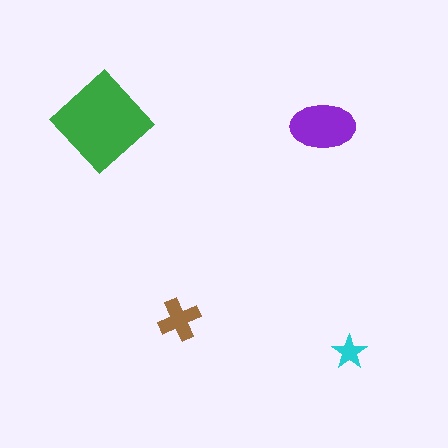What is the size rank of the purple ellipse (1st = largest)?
2nd.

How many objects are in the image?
There are 4 objects in the image.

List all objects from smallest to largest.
The cyan star, the brown cross, the purple ellipse, the green diamond.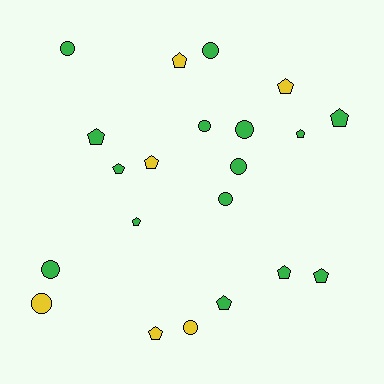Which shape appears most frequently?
Pentagon, with 12 objects.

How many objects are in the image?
There are 21 objects.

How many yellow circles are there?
There are 2 yellow circles.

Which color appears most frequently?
Green, with 15 objects.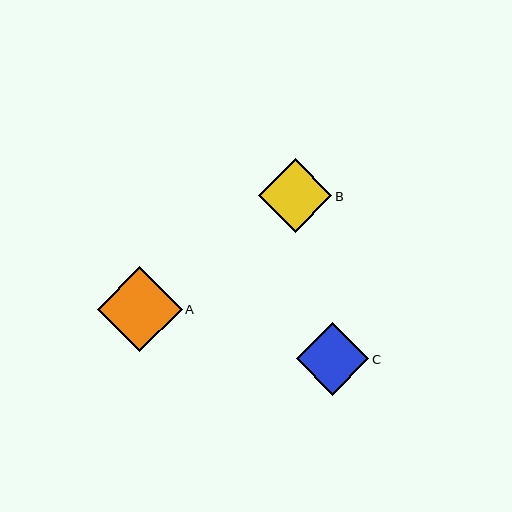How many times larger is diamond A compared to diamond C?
Diamond A is approximately 1.2 times the size of diamond C.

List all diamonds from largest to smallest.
From largest to smallest: A, B, C.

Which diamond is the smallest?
Diamond C is the smallest with a size of approximately 73 pixels.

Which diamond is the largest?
Diamond A is the largest with a size of approximately 85 pixels.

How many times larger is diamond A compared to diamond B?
Diamond A is approximately 1.2 times the size of diamond B.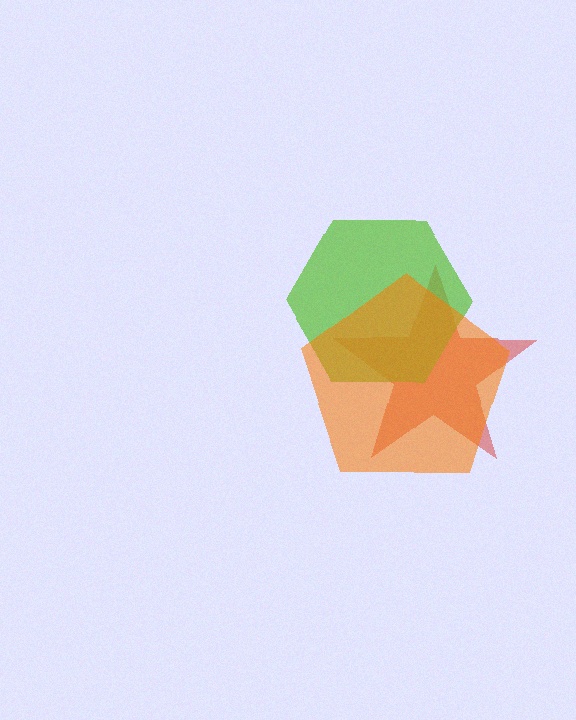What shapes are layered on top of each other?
The layered shapes are: a red star, a lime hexagon, an orange pentagon.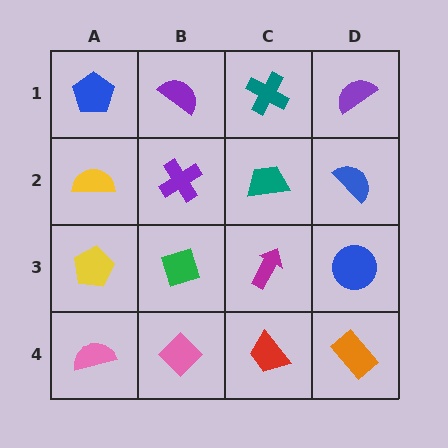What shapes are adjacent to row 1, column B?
A purple cross (row 2, column B), a blue pentagon (row 1, column A), a teal cross (row 1, column C).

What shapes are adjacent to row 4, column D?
A blue circle (row 3, column D), a red trapezoid (row 4, column C).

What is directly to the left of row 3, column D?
A magenta arrow.